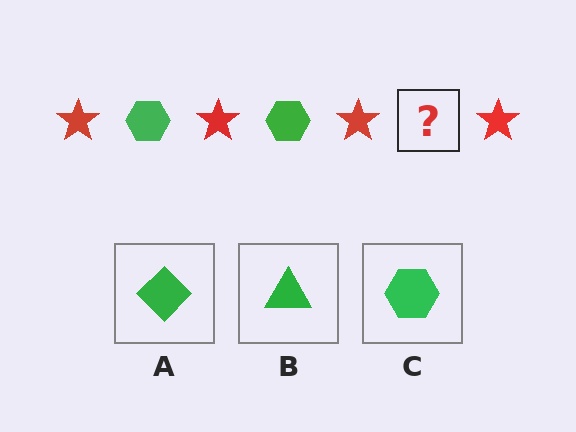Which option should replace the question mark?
Option C.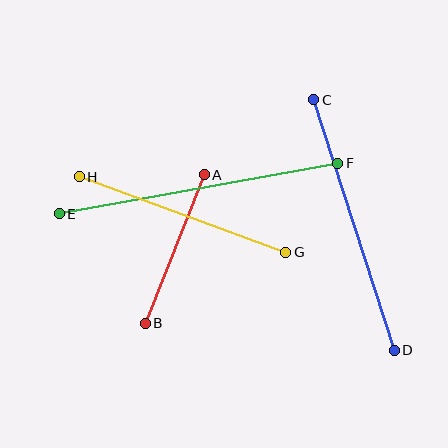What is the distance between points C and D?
The distance is approximately 263 pixels.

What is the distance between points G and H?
The distance is approximately 220 pixels.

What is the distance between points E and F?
The distance is approximately 283 pixels.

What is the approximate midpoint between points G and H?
The midpoint is at approximately (183, 214) pixels.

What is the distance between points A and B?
The distance is approximately 159 pixels.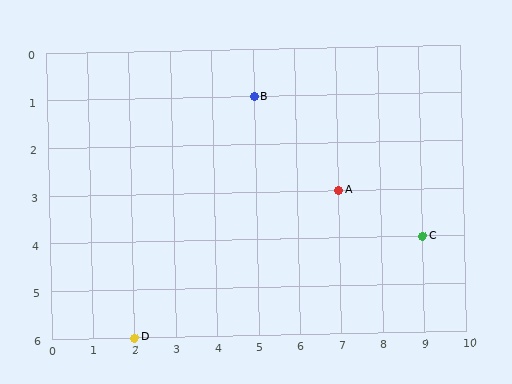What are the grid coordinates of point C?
Point C is at grid coordinates (9, 4).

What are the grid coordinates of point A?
Point A is at grid coordinates (7, 3).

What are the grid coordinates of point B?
Point B is at grid coordinates (5, 1).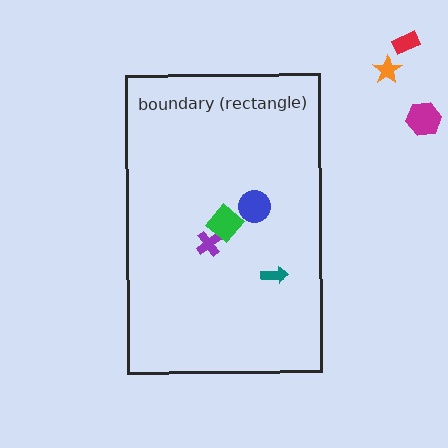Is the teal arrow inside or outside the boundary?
Inside.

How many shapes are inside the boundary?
4 inside, 3 outside.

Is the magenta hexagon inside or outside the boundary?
Outside.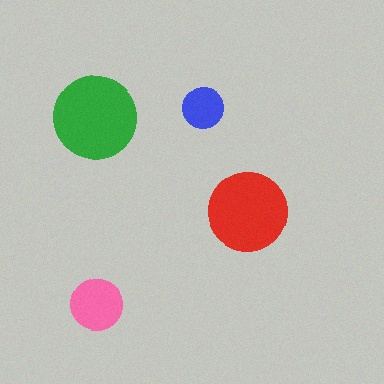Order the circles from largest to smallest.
the green one, the red one, the pink one, the blue one.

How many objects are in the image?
There are 4 objects in the image.